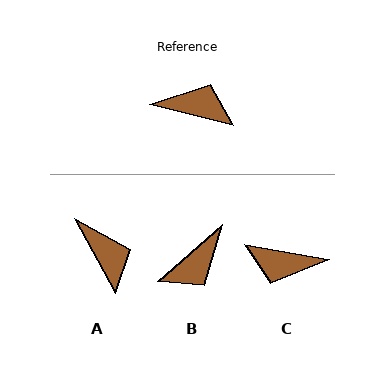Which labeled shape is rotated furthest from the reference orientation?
C, about 176 degrees away.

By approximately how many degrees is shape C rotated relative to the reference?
Approximately 176 degrees clockwise.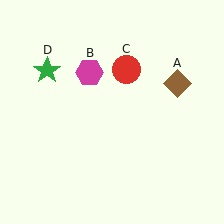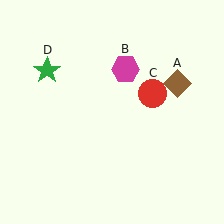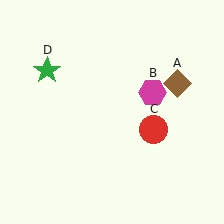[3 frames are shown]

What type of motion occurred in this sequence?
The magenta hexagon (object B), red circle (object C) rotated clockwise around the center of the scene.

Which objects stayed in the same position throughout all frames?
Brown diamond (object A) and green star (object D) remained stationary.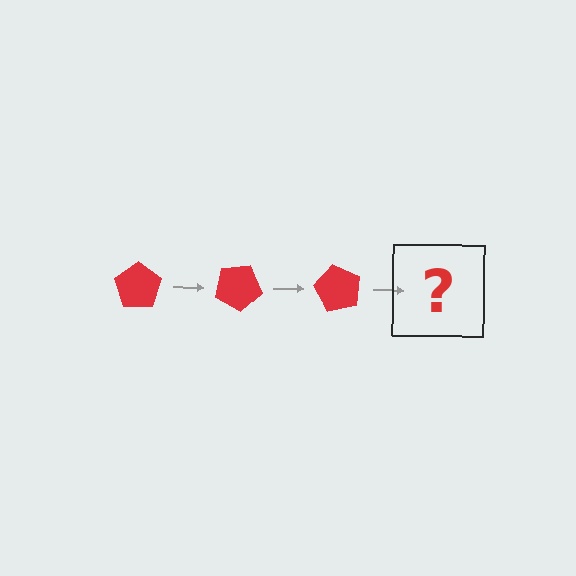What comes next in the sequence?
The next element should be a red pentagon rotated 90 degrees.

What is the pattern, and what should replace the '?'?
The pattern is that the pentagon rotates 30 degrees each step. The '?' should be a red pentagon rotated 90 degrees.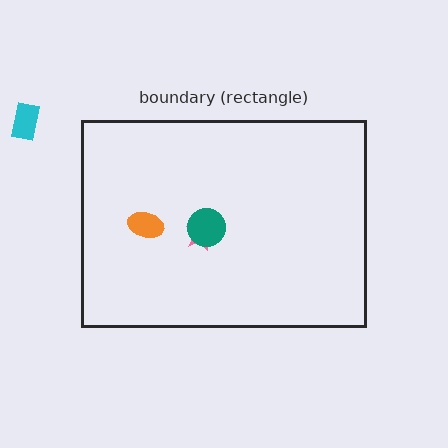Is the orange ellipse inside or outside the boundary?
Inside.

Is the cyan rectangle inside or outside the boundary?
Outside.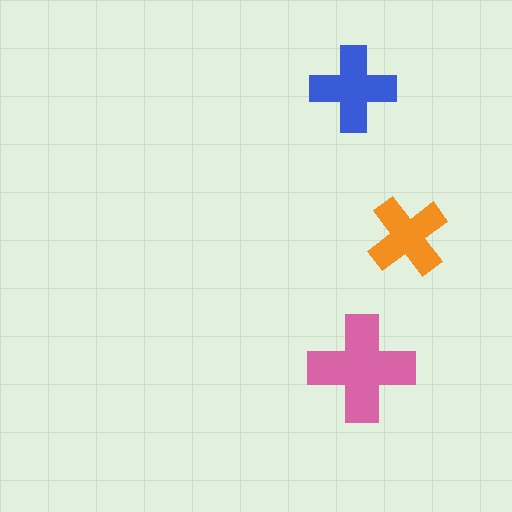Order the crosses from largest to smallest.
the pink one, the blue one, the orange one.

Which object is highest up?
The blue cross is topmost.